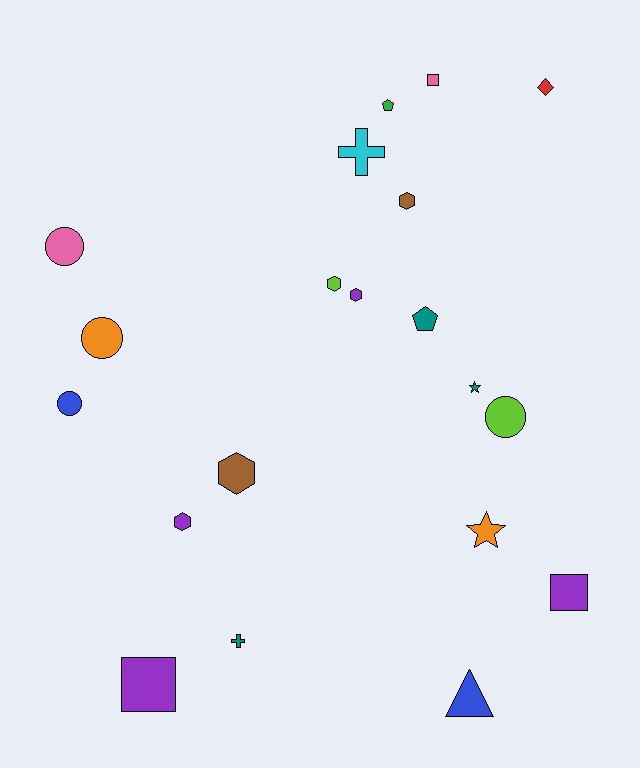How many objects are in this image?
There are 20 objects.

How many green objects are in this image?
There is 1 green object.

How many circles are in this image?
There are 4 circles.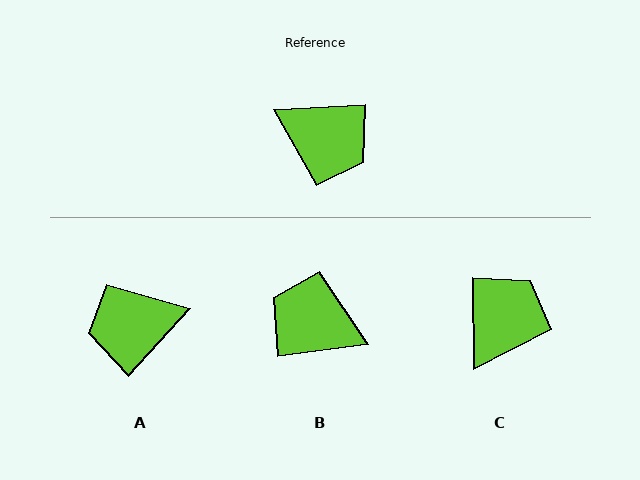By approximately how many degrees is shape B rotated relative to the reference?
Approximately 176 degrees clockwise.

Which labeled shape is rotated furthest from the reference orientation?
B, about 176 degrees away.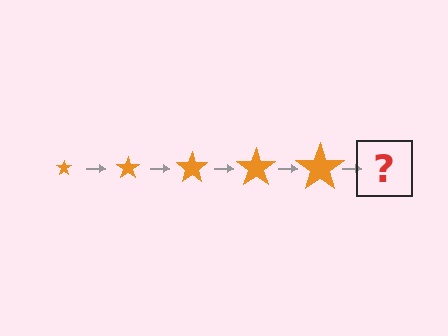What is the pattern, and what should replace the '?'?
The pattern is that the star gets progressively larger each step. The '?' should be an orange star, larger than the previous one.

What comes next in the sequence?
The next element should be an orange star, larger than the previous one.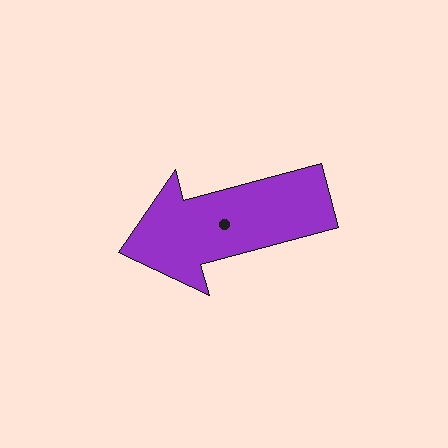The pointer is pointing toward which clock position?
Roughly 8 o'clock.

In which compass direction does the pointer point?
West.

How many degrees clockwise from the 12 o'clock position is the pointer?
Approximately 255 degrees.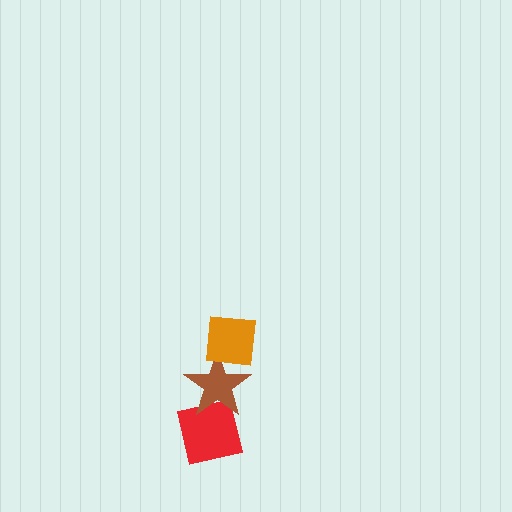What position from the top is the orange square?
The orange square is 1st from the top.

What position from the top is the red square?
The red square is 3rd from the top.